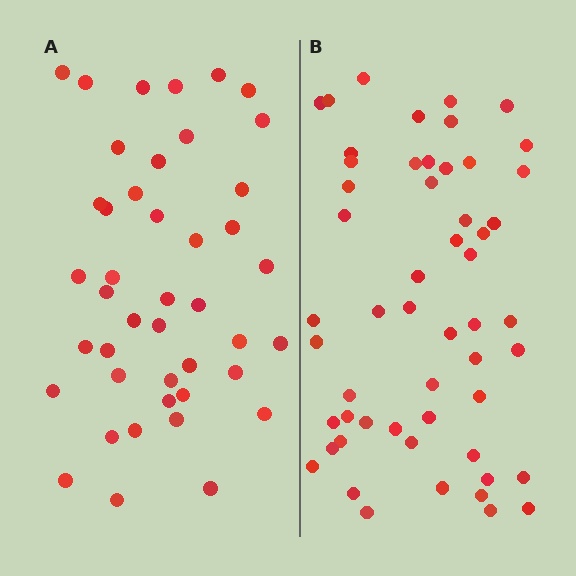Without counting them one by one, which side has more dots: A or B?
Region B (the right region) has more dots.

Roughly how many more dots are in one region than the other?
Region B has roughly 12 or so more dots than region A.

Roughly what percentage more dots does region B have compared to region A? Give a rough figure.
About 25% more.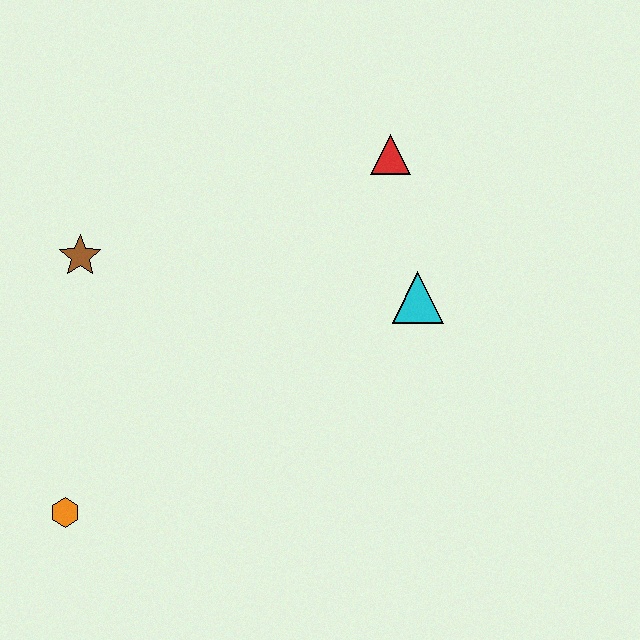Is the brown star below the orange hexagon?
No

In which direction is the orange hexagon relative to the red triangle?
The orange hexagon is below the red triangle.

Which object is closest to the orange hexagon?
The brown star is closest to the orange hexagon.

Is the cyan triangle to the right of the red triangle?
Yes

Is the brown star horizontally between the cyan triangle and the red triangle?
No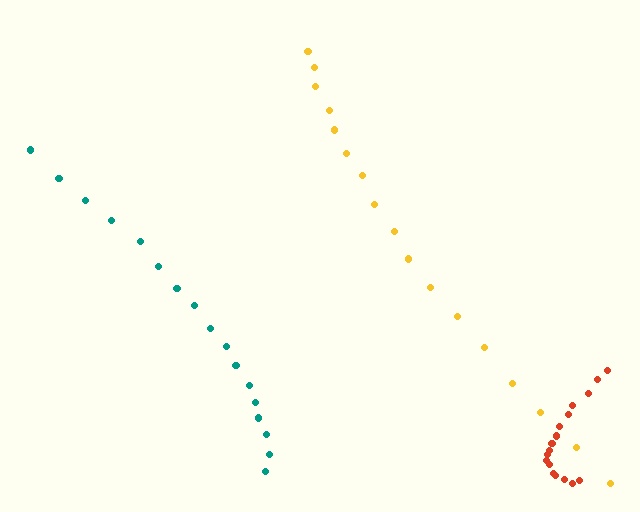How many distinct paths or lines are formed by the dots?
There are 3 distinct paths.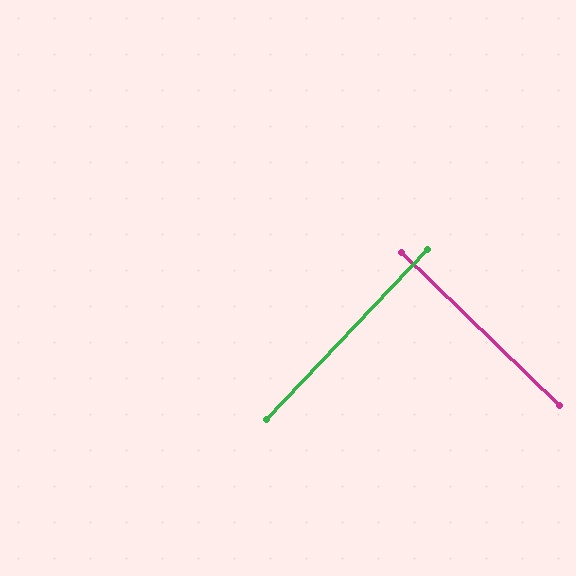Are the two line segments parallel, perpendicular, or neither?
Perpendicular — they meet at approximately 89°.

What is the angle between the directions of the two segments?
Approximately 89 degrees.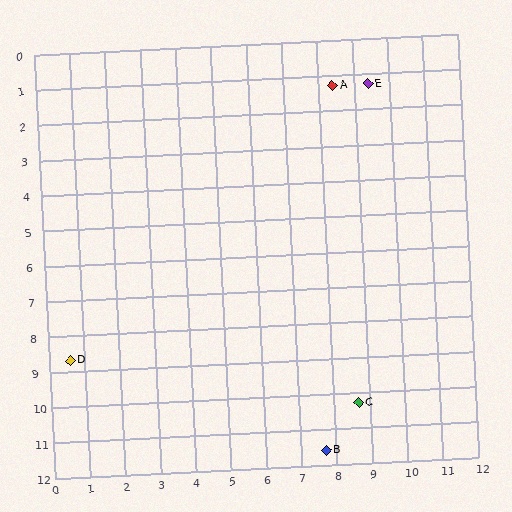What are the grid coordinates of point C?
Point C is at approximately (8.7, 10.3).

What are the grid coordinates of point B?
Point B is at approximately (7.7, 11.6).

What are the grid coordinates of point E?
Point E is at approximately (9.4, 1.3).